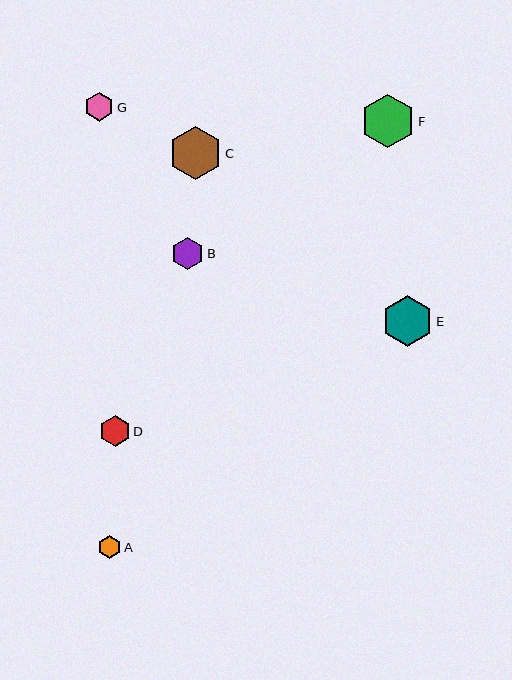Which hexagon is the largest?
Hexagon F is the largest with a size of approximately 54 pixels.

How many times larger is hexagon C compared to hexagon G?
Hexagon C is approximately 1.8 times the size of hexagon G.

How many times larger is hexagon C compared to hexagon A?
Hexagon C is approximately 2.3 times the size of hexagon A.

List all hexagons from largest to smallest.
From largest to smallest: F, C, E, B, D, G, A.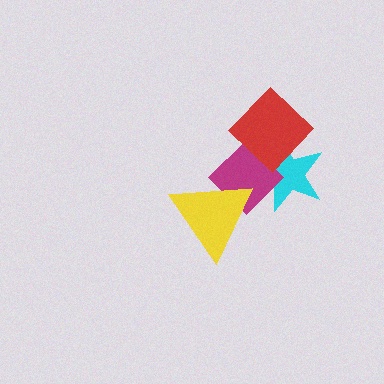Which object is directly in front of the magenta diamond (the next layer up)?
The red diamond is directly in front of the magenta diamond.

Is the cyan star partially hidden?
Yes, it is partially covered by another shape.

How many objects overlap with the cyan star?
2 objects overlap with the cyan star.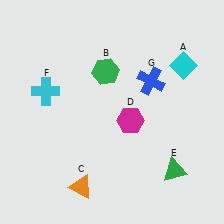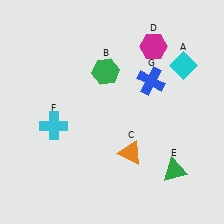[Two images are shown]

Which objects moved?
The objects that moved are: the orange triangle (C), the magenta hexagon (D), the cyan cross (F).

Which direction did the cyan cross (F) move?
The cyan cross (F) moved down.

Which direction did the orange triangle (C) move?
The orange triangle (C) moved right.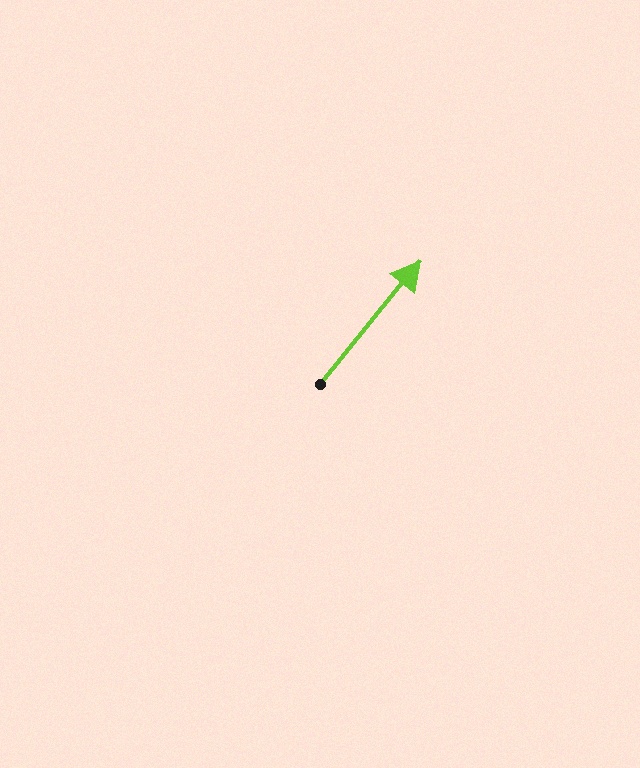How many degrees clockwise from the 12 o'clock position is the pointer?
Approximately 39 degrees.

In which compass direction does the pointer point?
Northeast.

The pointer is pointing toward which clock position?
Roughly 1 o'clock.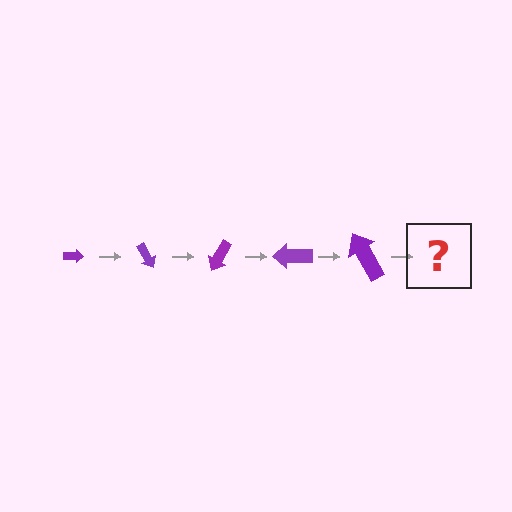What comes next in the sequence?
The next element should be an arrow, larger than the previous one and rotated 300 degrees from the start.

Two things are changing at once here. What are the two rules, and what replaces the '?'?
The two rules are that the arrow grows larger each step and it rotates 60 degrees each step. The '?' should be an arrow, larger than the previous one and rotated 300 degrees from the start.